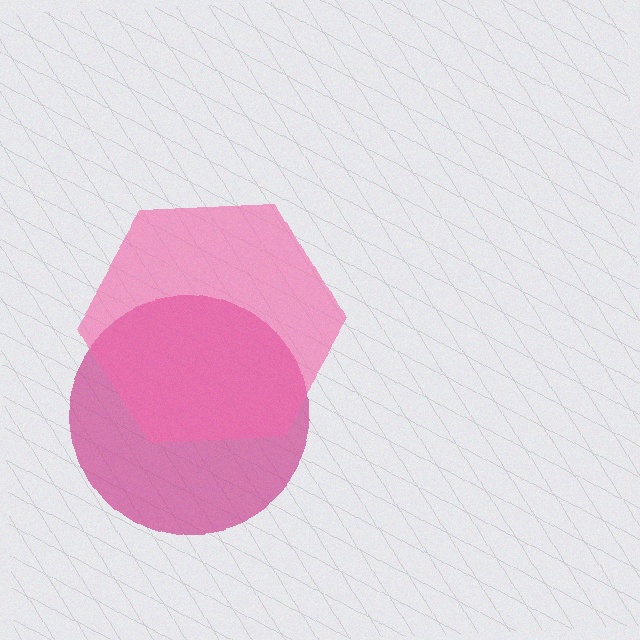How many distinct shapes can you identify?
There are 2 distinct shapes: a magenta circle, a pink hexagon.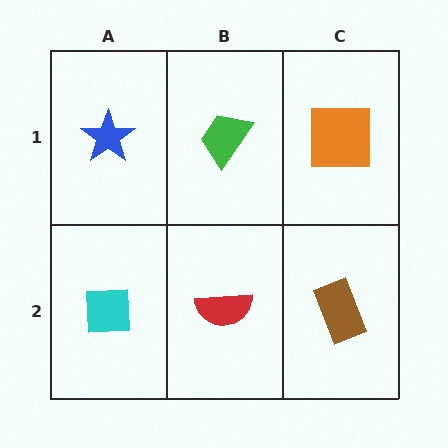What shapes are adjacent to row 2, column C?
An orange square (row 1, column C), a red semicircle (row 2, column B).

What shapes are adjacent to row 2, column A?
A blue star (row 1, column A), a red semicircle (row 2, column B).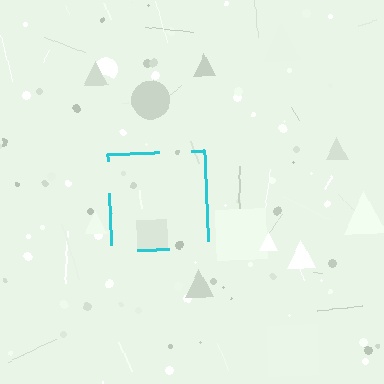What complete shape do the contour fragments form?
The contour fragments form a square.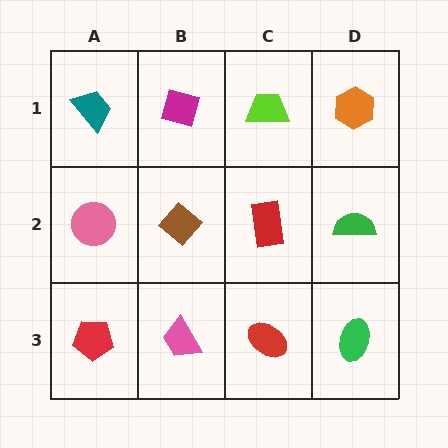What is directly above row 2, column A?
A teal trapezoid.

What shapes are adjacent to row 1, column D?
A green semicircle (row 2, column D), a lime trapezoid (row 1, column C).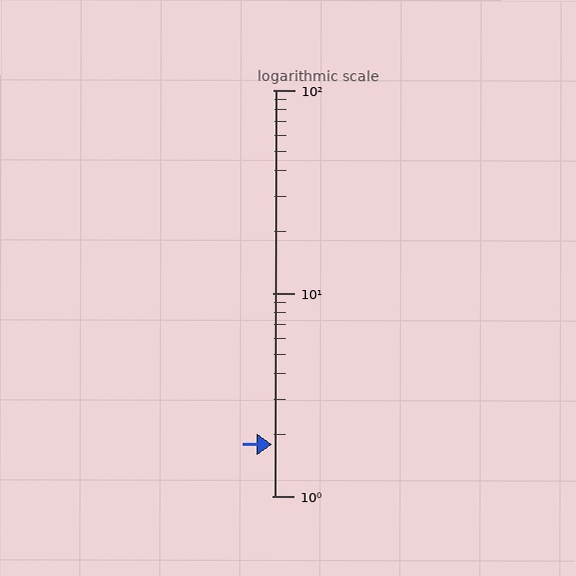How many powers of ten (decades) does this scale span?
The scale spans 2 decades, from 1 to 100.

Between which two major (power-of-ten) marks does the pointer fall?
The pointer is between 1 and 10.